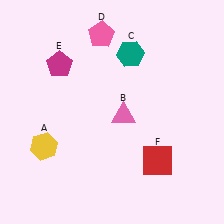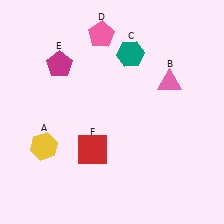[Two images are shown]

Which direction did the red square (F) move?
The red square (F) moved left.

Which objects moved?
The objects that moved are: the pink triangle (B), the red square (F).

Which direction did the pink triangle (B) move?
The pink triangle (B) moved right.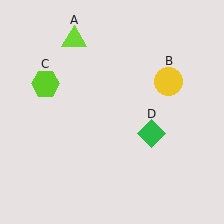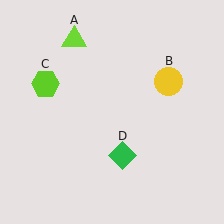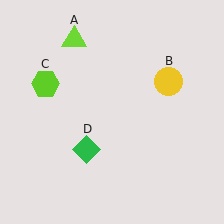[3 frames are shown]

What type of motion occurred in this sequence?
The green diamond (object D) rotated clockwise around the center of the scene.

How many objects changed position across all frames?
1 object changed position: green diamond (object D).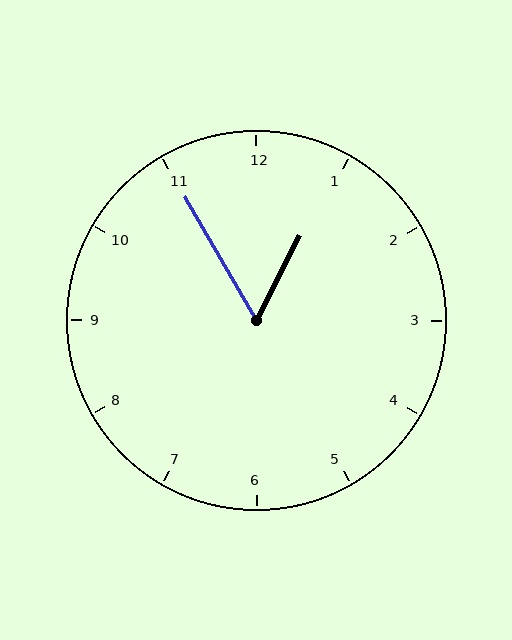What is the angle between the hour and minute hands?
Approximately 58 degrees.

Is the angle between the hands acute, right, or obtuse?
It is acute.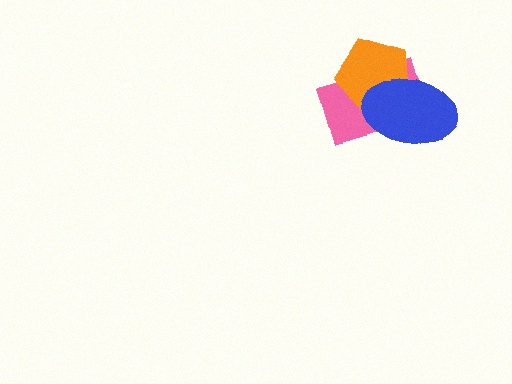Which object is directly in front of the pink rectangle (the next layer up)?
The orange pentagon is directly in front of the pink rectangle.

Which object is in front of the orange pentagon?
The blue ellipse is in front of the orange pentagon.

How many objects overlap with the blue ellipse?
2 objects overlap with the blue ellipse.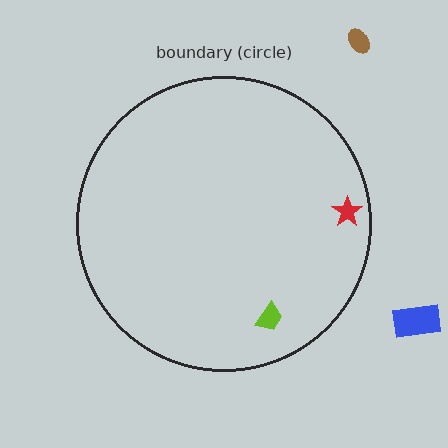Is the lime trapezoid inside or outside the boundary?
Inside.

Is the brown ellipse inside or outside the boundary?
Outside.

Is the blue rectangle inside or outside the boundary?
Outside.